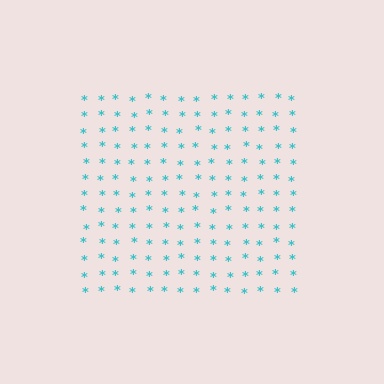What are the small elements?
The small elements are asterisks.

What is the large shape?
The large shape is a square.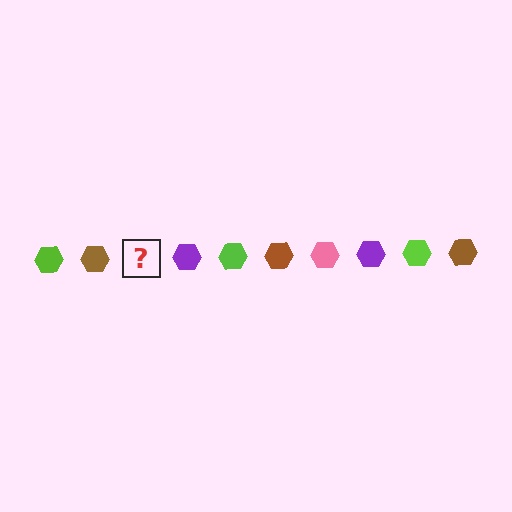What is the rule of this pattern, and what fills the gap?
The rule is that the pattern cycles through lime, brown, pink, purple hexagons. The gap should be filled with a pink hexagon.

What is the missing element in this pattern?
The missing element is a pink hexagon.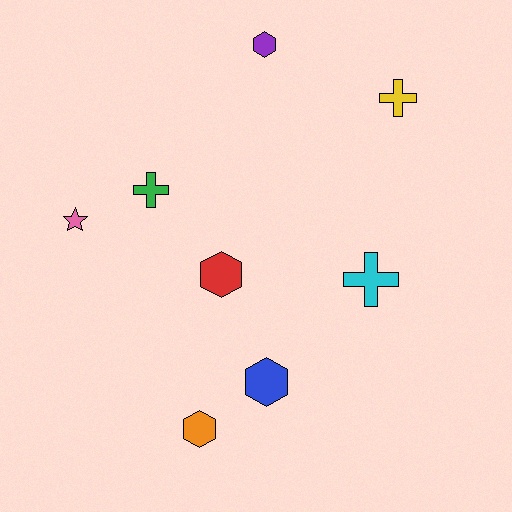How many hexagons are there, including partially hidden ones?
There are 4 hexagons.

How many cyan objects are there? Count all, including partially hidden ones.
There is 1 cyan object.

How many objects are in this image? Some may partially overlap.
There are 8 objects.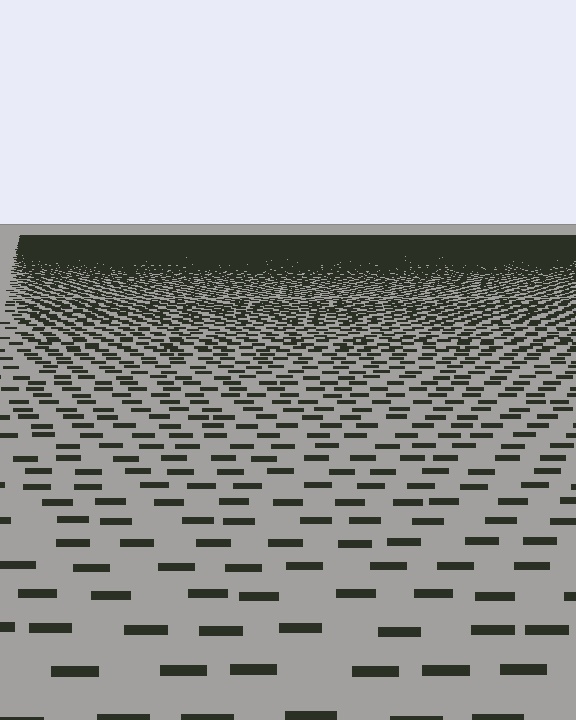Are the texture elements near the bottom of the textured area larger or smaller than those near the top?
Larger. Near the bottom, elements are closer to the viewer and appear at a bigger on-screen size.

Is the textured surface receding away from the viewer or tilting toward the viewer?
The surface is receding away from the viewer. Texture elements get smaller and denser toward the top.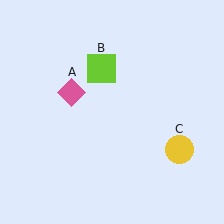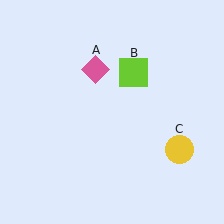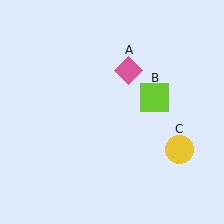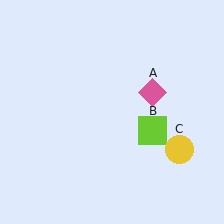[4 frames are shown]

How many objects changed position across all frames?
2 objects changed position: pink diamond (object A), lime square (object B).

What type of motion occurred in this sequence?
The pink diamond (object A), lime square (object B) rotated clockwise around the center of the scene.